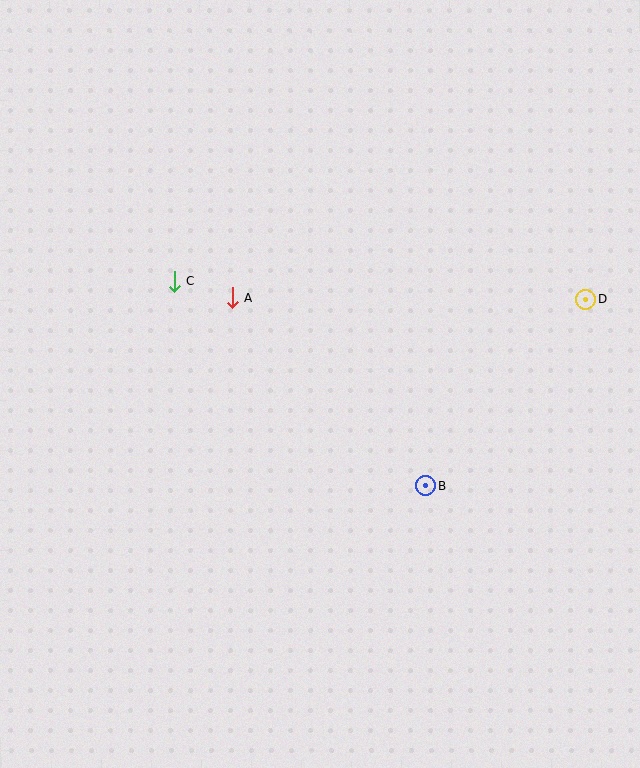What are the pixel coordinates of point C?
Point C is at (174, 281).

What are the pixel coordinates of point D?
Point D is at (586, 299).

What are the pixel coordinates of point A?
Point A is at (232, 298).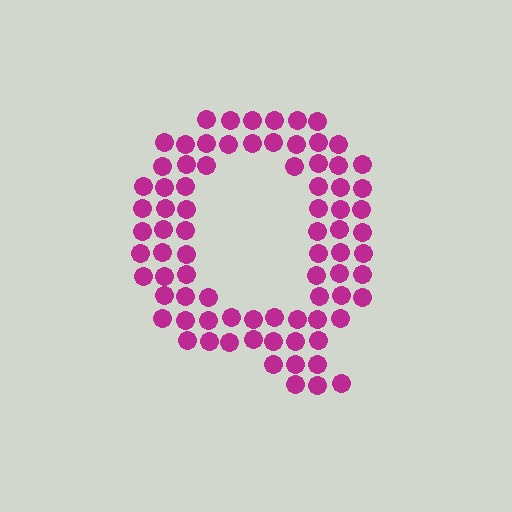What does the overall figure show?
The overall figure shows the letter Q.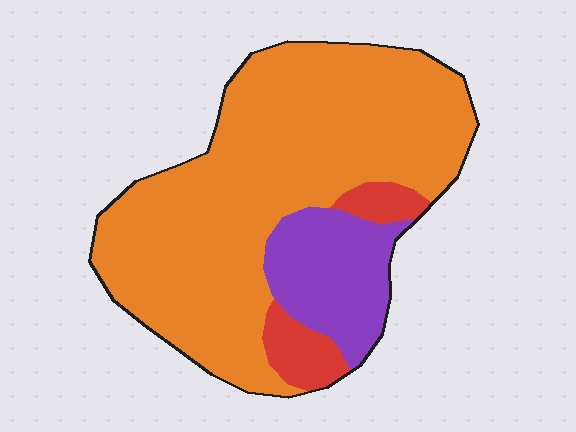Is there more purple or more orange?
Orange.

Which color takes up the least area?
Red, at roughly 10%.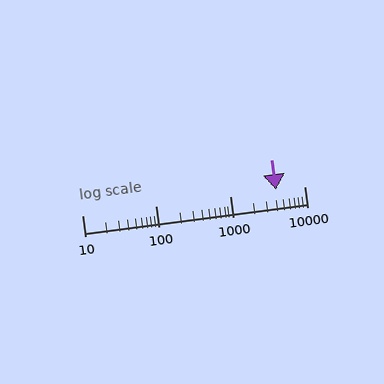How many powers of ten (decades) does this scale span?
The scale spans 3 decades, from 10 to 10000.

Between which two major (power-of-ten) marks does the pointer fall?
The pointer is between 1000 and 10000.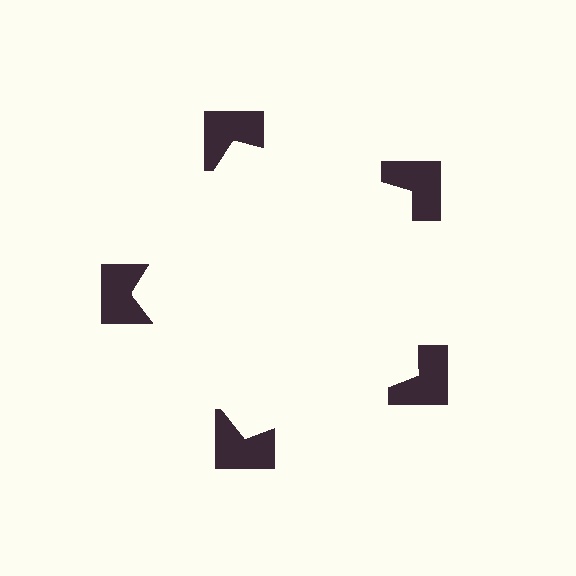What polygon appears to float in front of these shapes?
An illusory pentagon — its edges are inferred from the aligned wedge cuts in the notched squares, not physically drawn.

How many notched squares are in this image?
There are 5 — one at each vertex of the illusory pentagon.